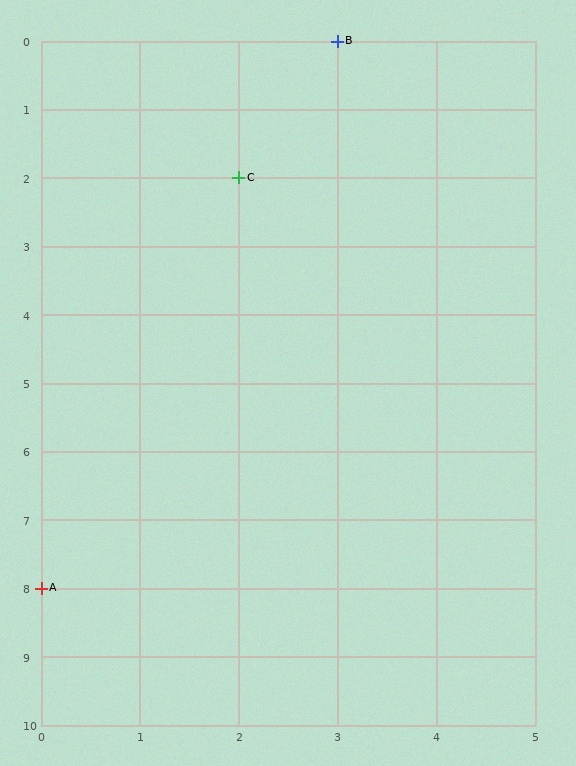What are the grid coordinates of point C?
Point C is at grid coordinates (2, 2).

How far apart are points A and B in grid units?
Points A and B are 3 columns and 8 rows apart (about 8.5 grid units diagonally).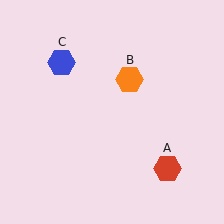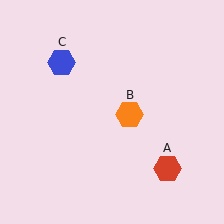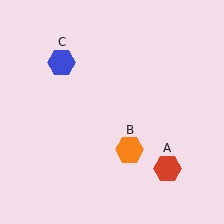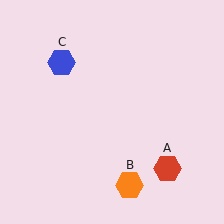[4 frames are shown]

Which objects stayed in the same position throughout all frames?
Red hexagon (object A) and blue hexagon (object C) remained stationary.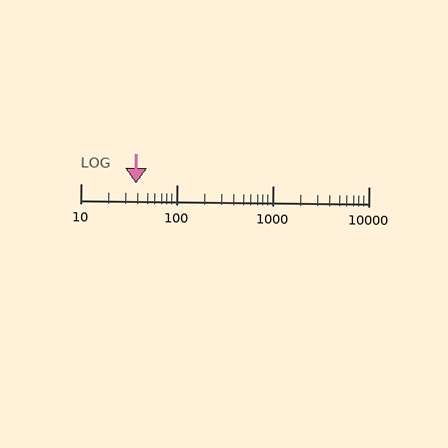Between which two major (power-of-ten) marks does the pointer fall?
The pointer is between 10 and 100.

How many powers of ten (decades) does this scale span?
The scale spans 3 decades, from 10 to 10000.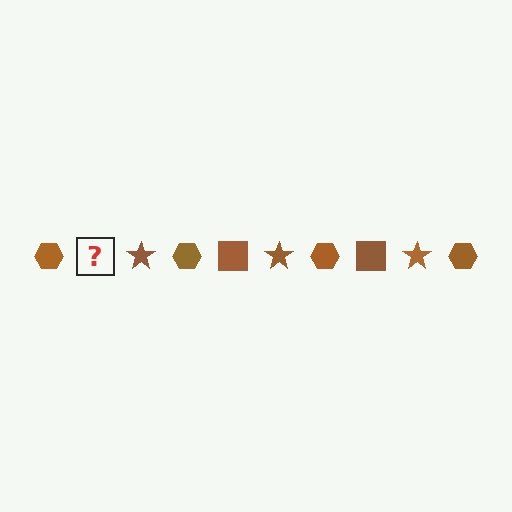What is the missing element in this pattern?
The missing element is a brown square.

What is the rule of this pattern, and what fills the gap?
The rule is that the pattern cycles through hexagon, square, star shapes in brown. The gap should be filled with a brown square.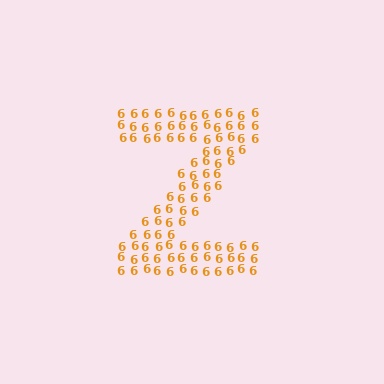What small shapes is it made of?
It is made of small digit 6's.